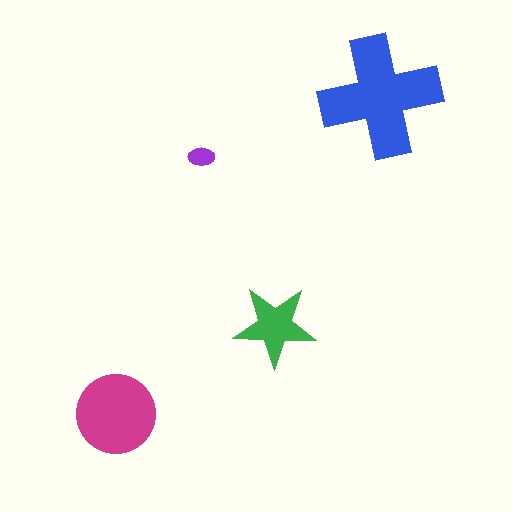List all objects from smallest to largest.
The purple ellipse, the green star, the magenta circle, the blue cross.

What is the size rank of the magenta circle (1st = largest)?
2nd.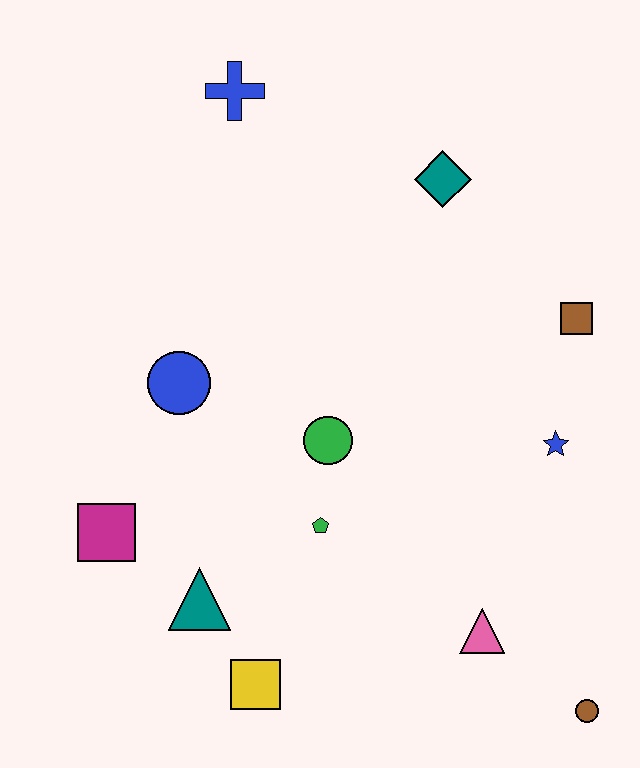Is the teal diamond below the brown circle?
No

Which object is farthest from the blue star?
The blue cross is farthest from the blue star.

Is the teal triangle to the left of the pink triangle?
Yes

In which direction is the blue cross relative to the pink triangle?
The blue cross is above the pink triangle.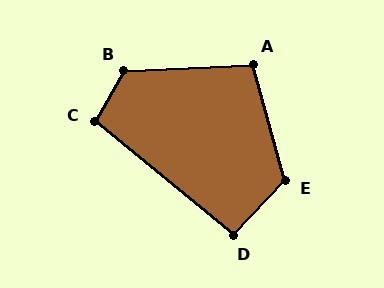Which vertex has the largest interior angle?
B, at approximately 123 degrees.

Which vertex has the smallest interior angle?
D, at approximately 94 degrees.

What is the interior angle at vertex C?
Approximately 99 degrees (obtuse).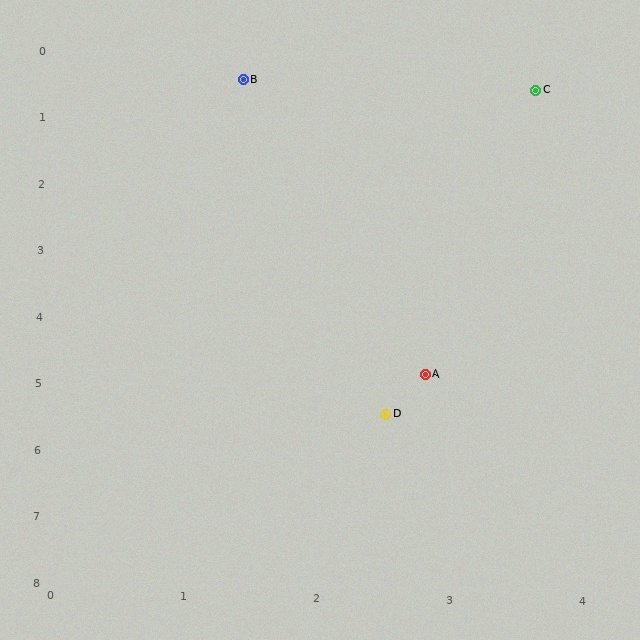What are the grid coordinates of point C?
Point C is at approximately (3.6, 0.5).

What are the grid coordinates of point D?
Point D is at approximately (2.5, 5.4).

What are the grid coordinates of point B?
Point B is at approximately (1.4, 0.4).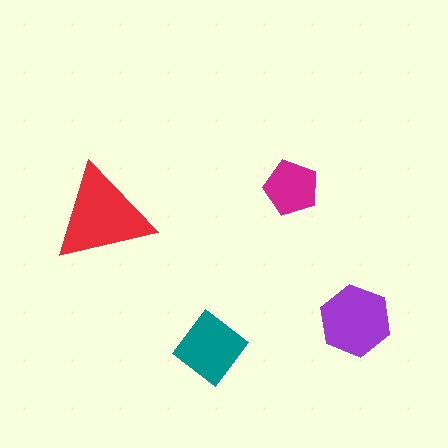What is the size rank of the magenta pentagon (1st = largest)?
4th.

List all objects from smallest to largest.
The magenta pentagon, the teal diamond, the purple hexagon, the red triangle.